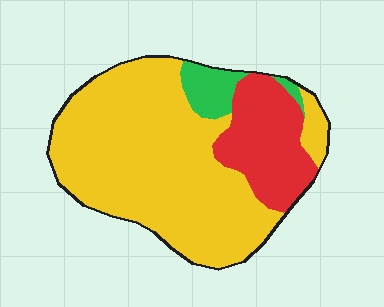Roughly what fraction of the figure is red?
Red covers 21% of the figure.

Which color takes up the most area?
Yellow, at roughly 70%.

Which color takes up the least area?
Green, at roughly 5%.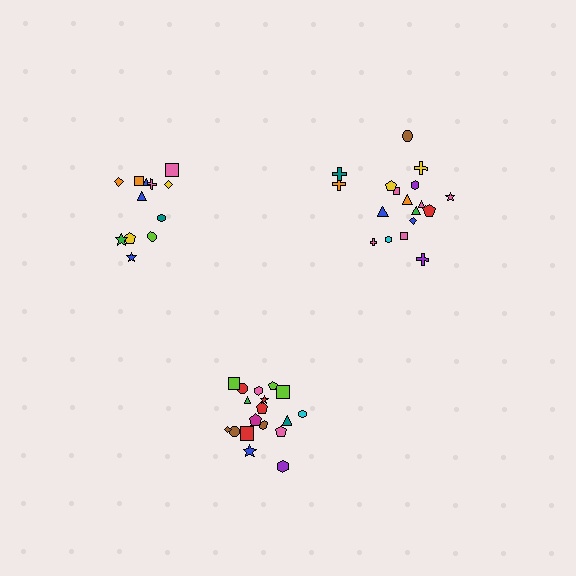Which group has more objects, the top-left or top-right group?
The top-right group.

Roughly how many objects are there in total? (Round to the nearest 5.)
Roughly 50 objects in total.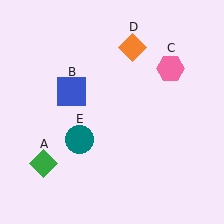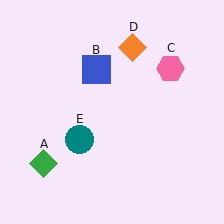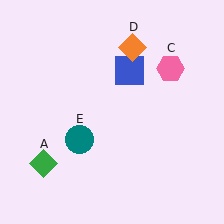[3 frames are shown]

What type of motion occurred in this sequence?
The blue square (object B) rotated clockwise around the center of the scene.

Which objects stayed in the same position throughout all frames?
Green diamond (object A) and pink hexagon (object C) and orange diamond (object D) and teal circle (object E) remained stationary.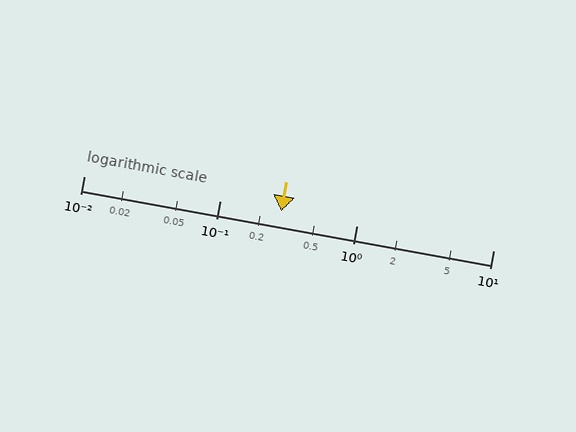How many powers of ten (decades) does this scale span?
The scale spans 3 decades, from 0.01 to 10.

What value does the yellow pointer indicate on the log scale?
The pointer indicates approximately 0.28.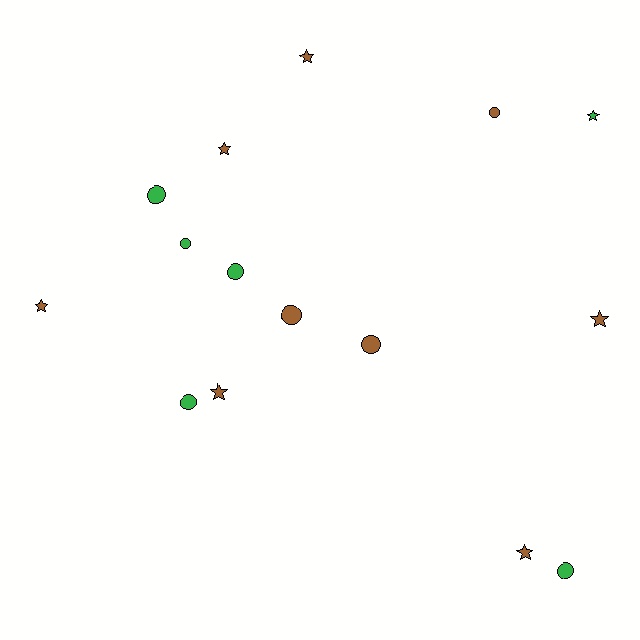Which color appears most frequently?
Brown, with 9 objects.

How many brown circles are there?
There are 3 brown circles.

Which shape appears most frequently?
Circle, with 8 objects.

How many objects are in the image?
There are 15 objects.